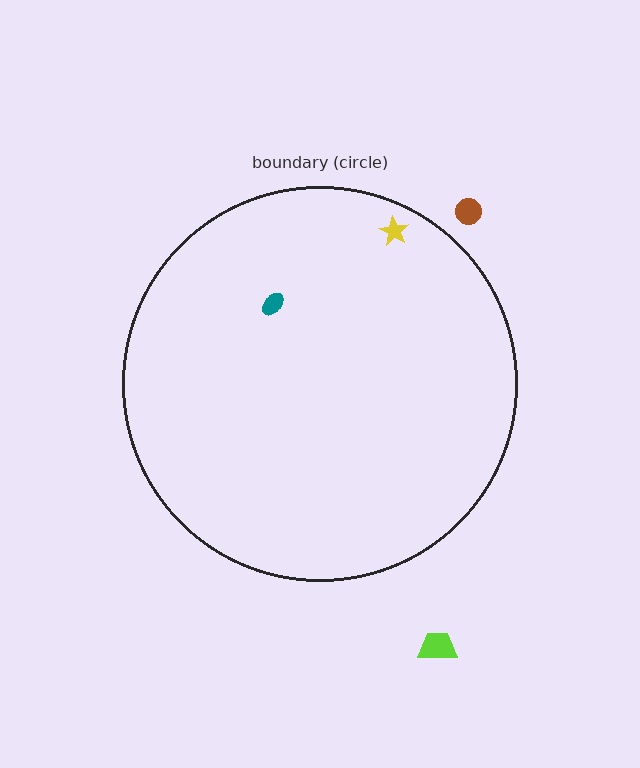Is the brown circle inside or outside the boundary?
Outside.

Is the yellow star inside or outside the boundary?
Inside.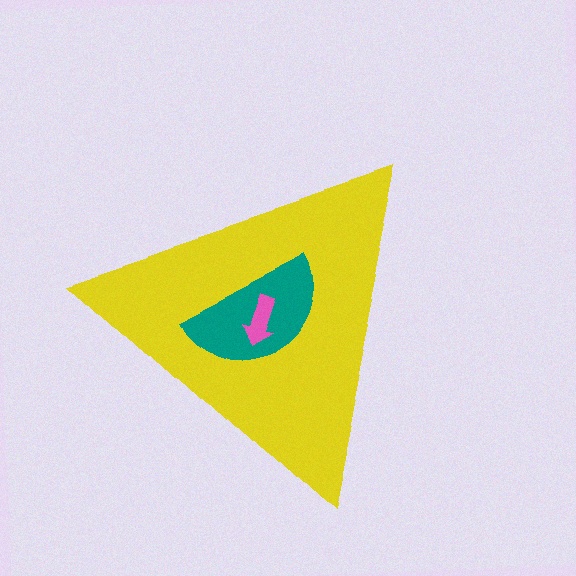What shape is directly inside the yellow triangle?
The teal semicircle.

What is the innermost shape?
The pink arrow.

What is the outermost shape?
The yellow triangle.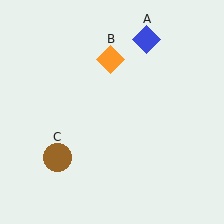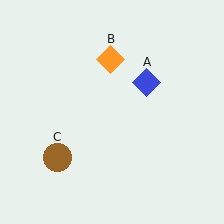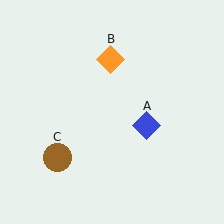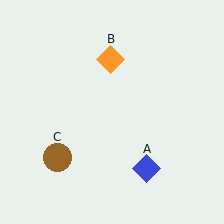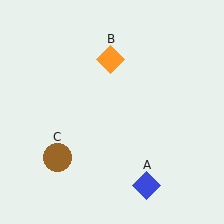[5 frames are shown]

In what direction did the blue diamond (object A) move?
The blue diamond (object A) moved down.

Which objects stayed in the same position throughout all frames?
Orange diamond (object B) and brown circle (object C) remained stationary.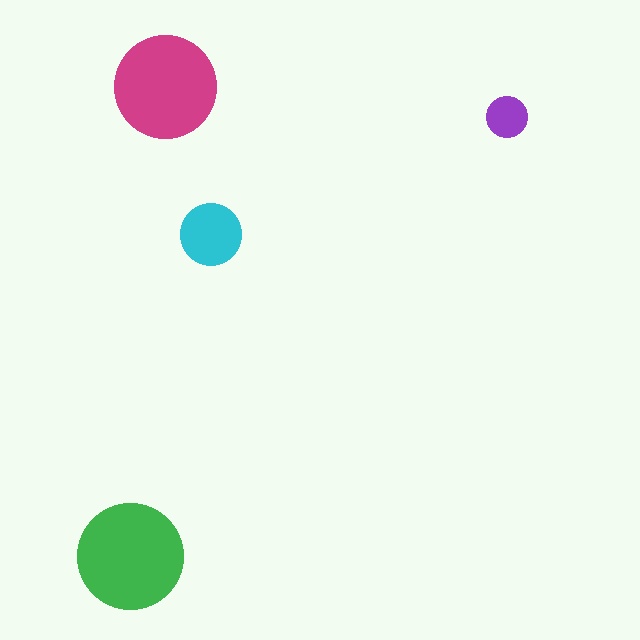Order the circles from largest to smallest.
the green one, the magenta one, the cyan one, the purple one.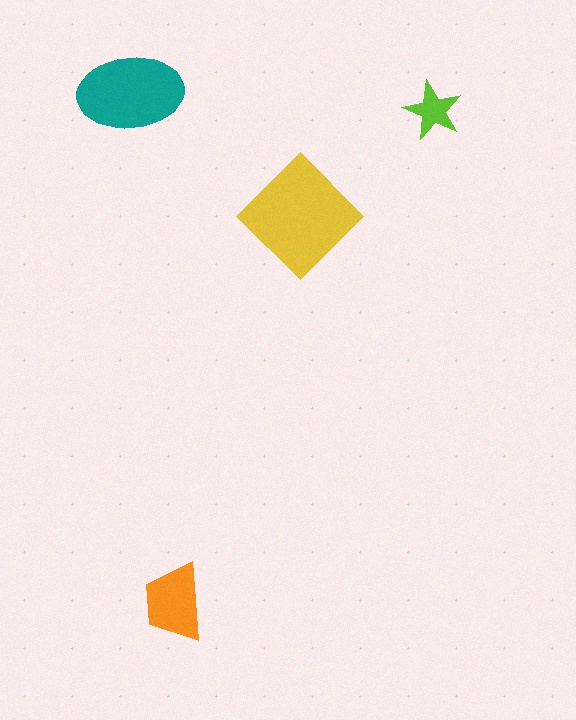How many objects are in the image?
There are 4 objects in the image.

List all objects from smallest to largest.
The lime star, the orange trapezoid, the teal ellipse, the yellow diamond.